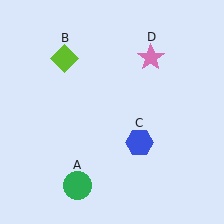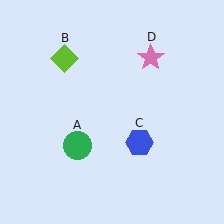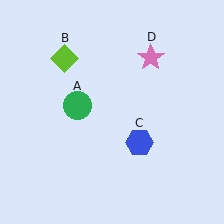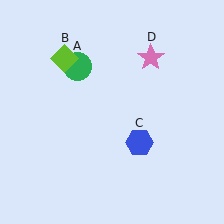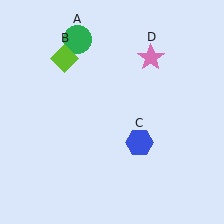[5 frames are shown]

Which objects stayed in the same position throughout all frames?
Lime diamond (object B) and blue hexagon (object C) and pink star (object D) remained stationary.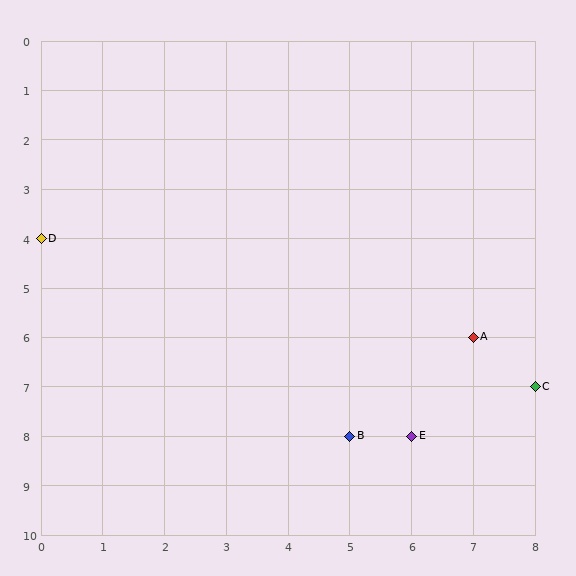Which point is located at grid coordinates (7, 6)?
Point A is at (7, 6).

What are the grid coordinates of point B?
Point B is at grid coordinates (5, 8).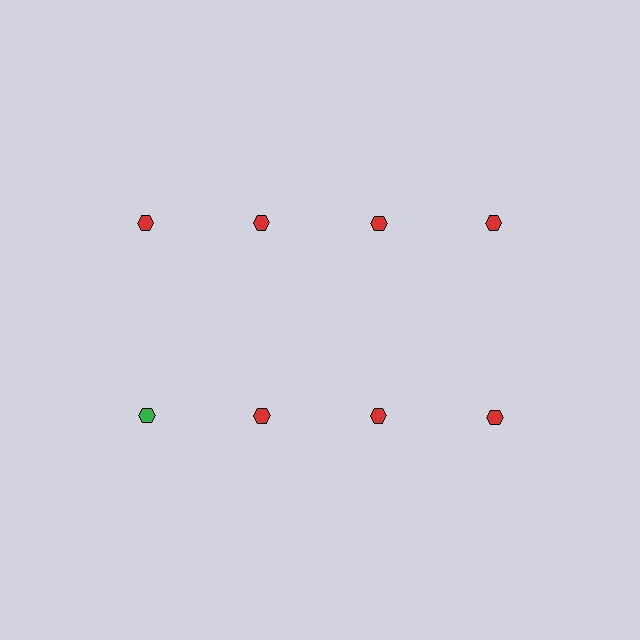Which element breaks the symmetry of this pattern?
The green hexagon in the second row, leftmost column breaks the symmetry. All other shapes are red hexagons.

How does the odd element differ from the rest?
It has a different color: green instead of red.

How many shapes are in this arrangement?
There are 8 shapes arranged in a grid pattern.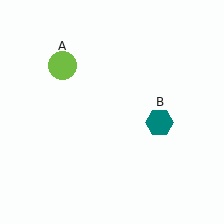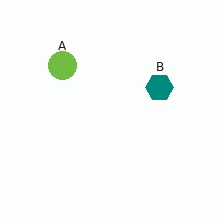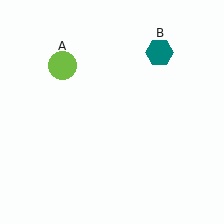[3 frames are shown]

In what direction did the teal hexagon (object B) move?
The teal hexagon (object B) moved up.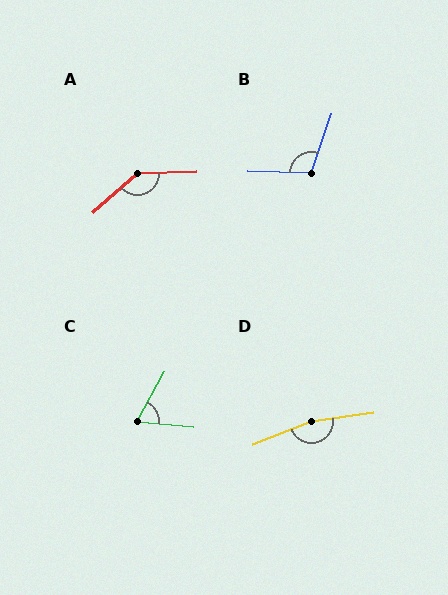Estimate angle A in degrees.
Approximately 141 degrees.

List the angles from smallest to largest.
C (66°), B (107°), A (141°), D (166°).